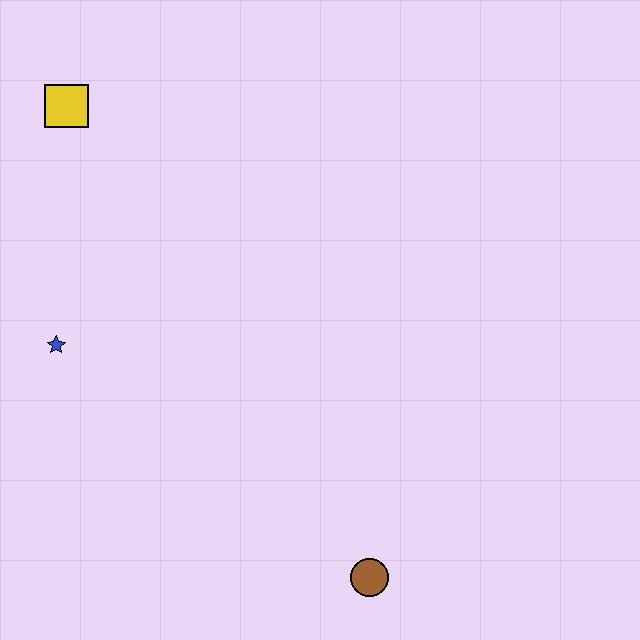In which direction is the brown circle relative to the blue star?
The brown circle is to the right of the blue star.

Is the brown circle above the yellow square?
No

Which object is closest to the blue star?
The yellow square is closest to the blue star.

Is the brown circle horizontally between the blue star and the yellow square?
No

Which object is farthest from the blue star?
The brown circle is farthest from the blue star.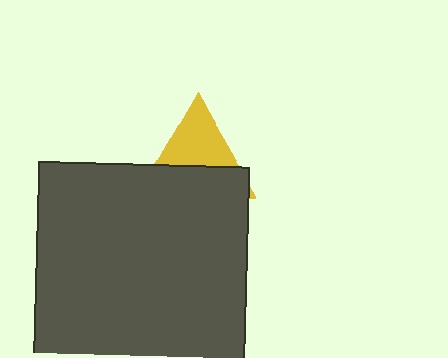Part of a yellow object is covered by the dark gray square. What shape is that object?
It is a triangle.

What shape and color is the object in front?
The object in front is a dark gray square.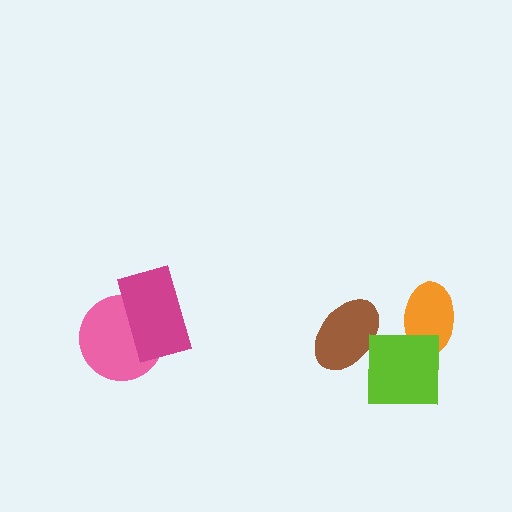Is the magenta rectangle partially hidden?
No, no other shape covers it.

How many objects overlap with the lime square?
2 objects overlap with the lime square.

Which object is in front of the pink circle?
The magenta rectangle is in front of the pink circle.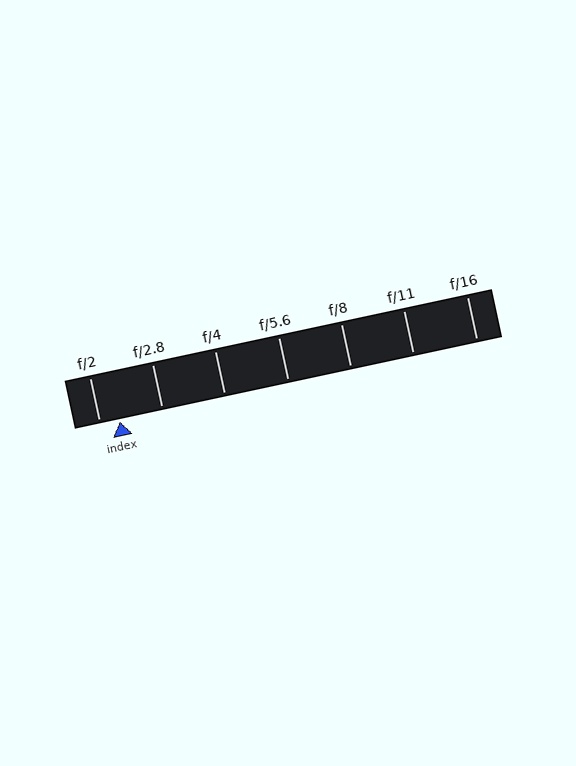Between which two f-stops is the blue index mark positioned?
The index mark is between f/2 and f/2.8.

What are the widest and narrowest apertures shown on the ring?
The widest aperture shown is f/2 and the narrowest is f/16.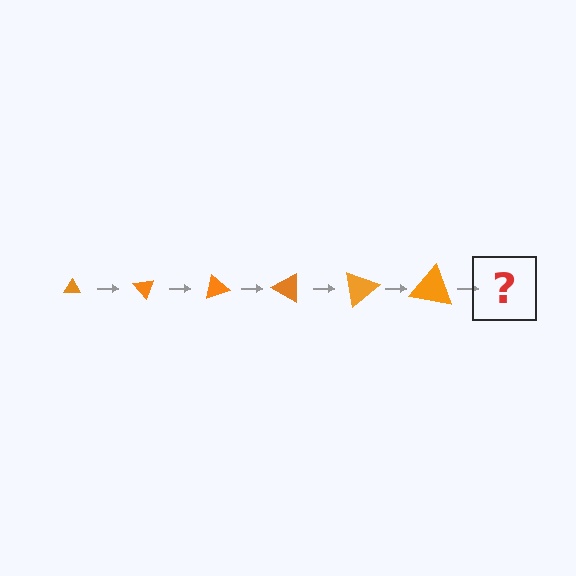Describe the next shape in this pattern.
It should be a triangle, larger than the previous one and rotated 300 degrees from the start.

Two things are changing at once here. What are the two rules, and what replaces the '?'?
The two rules are that the triangle grows larger each step and it rotates 50 degrees each step. The '?' should be a triangle, larger than the previous one and rotated 300 degrees from the start.